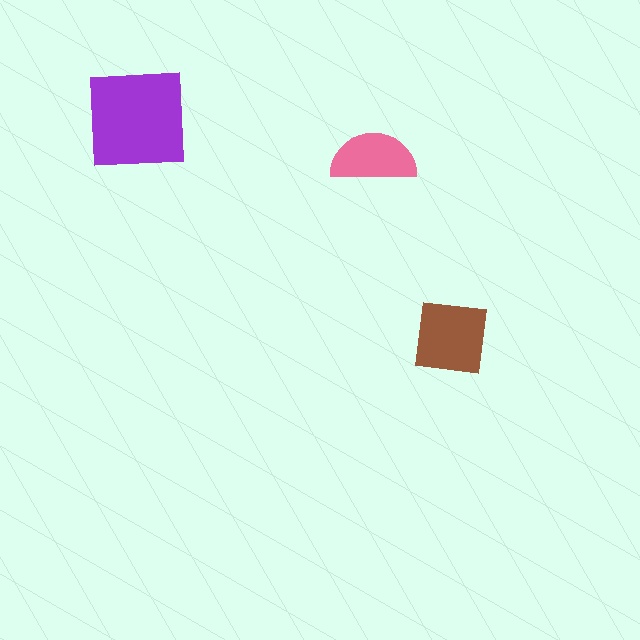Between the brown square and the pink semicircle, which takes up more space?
The brown square.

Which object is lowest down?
The brown square is bottommost.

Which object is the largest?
The purple square.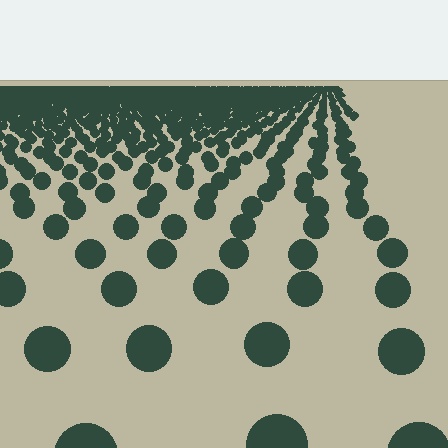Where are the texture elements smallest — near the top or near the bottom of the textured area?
Near the top.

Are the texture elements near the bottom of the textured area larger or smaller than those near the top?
Larger. Near the bottom, elements are closer to the viewer and appear at a bigger on-screen size.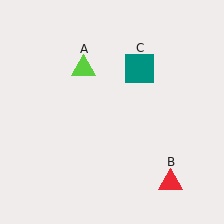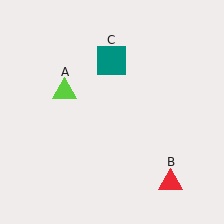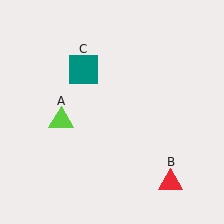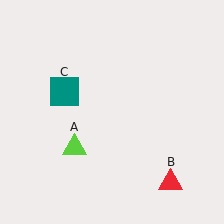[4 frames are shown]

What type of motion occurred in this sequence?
The lime triangle (object A), teal square (object C) rotated counterclockwise around the center of the scene.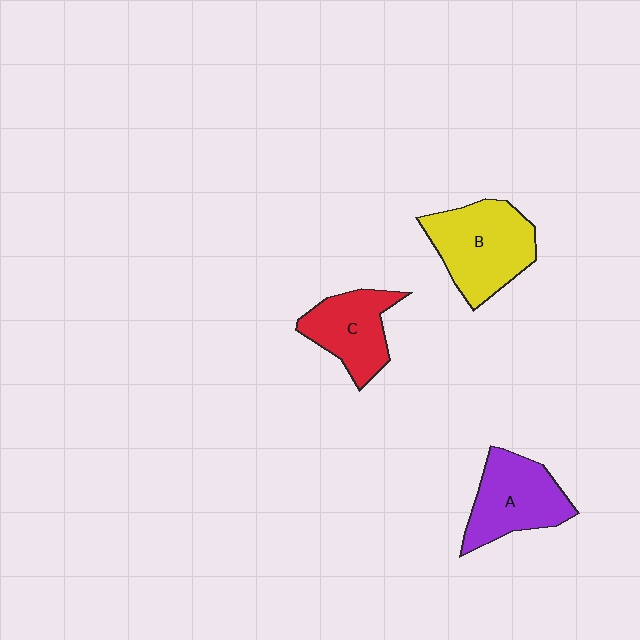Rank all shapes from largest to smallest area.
From largest to smallest: B (yellow), A (purple), C (red).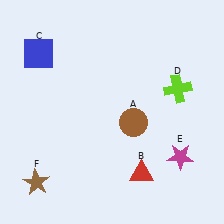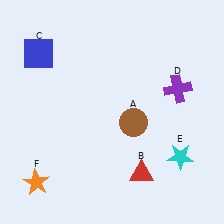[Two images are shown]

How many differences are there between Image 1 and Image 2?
There are 3 differences between the two images.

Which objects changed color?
D changed from lime to purple. E changed from magenta to cyan. F changed from brown to orange.